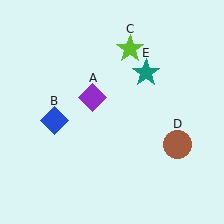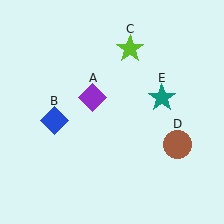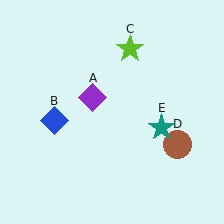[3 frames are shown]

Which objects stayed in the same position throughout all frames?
Purple diamond (object A) and blue diamond (object B) and lime star (object C) and brown circle (object D) remained stationary.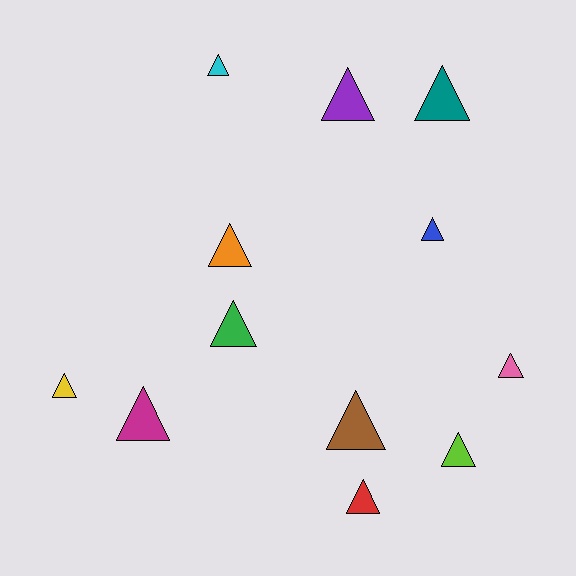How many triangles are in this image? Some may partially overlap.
There are 12 triangles.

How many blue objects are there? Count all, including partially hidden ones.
There is 1 blue object.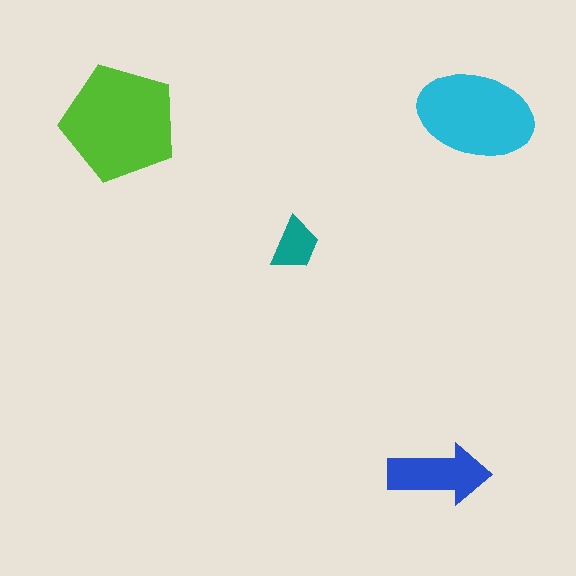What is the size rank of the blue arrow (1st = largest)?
3rd.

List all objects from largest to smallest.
The lime pentagon, the cyan ellipse, the blue arrow, the teal trapezoid.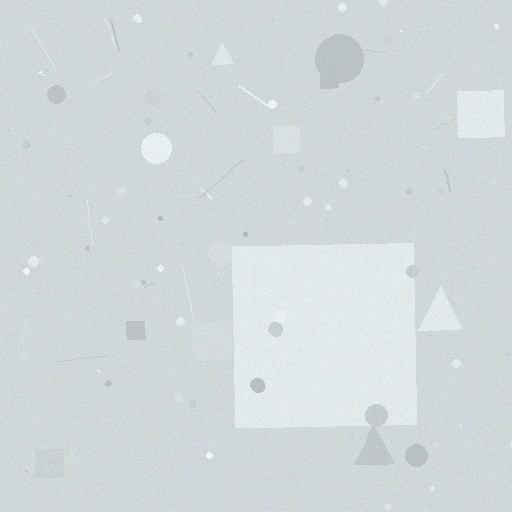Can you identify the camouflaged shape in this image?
The camouflaged shape is a square.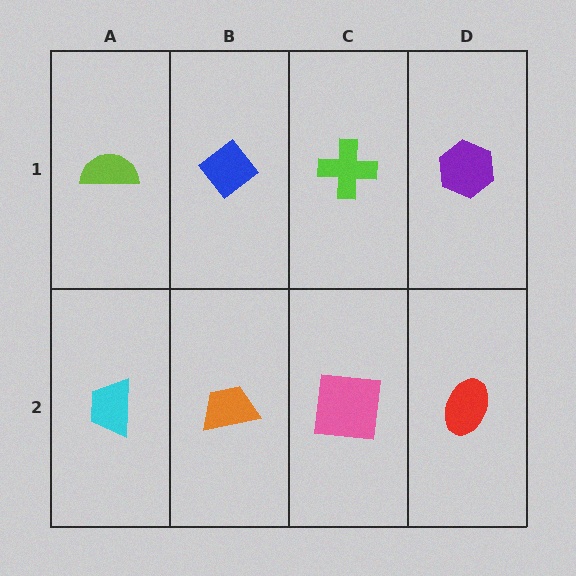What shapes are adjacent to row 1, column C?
A pink square (row 2, column C), a blue diamond (row 1, column B), a purple hexagon (row 1, column D).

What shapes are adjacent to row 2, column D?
A purple hexagon (row 1, column D), a pink square (row 2, column C).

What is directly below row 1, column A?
A cyan trapezoid.